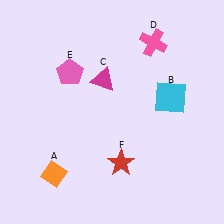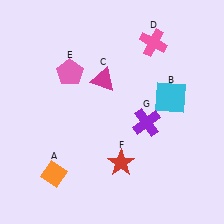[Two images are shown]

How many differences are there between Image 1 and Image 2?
There is 1 difference between the two images.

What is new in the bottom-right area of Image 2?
A purple cross (G) was added in the bottom-right area of Image 2.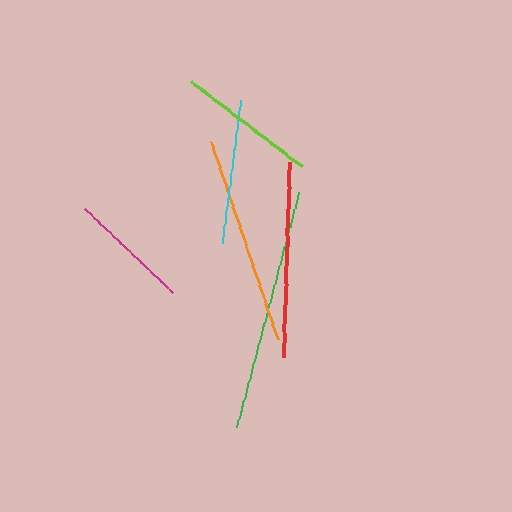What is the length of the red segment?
The red segment is approximately 195 pixels long.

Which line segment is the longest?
The green line is the longest at approximately 243 pixels.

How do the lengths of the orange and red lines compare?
The orange and red lines are approximately the same length.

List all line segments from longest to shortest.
From longest to shortest: green, orange, red, cyan, lime, magenta.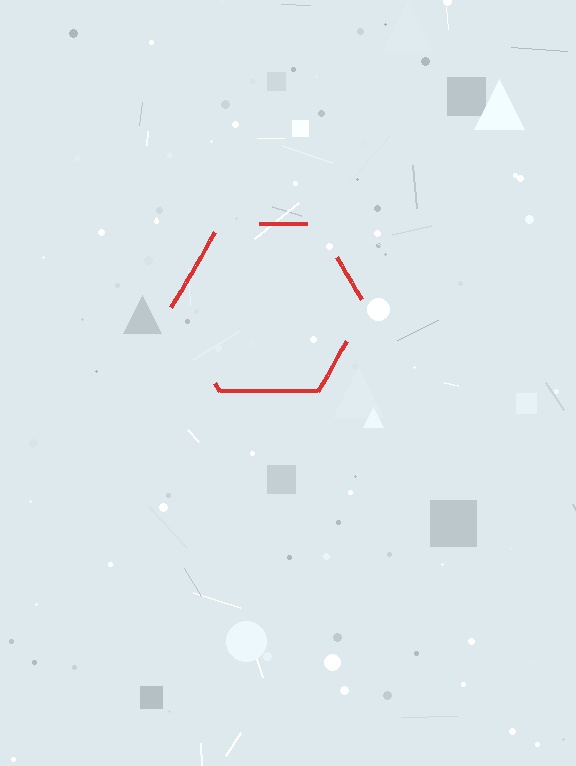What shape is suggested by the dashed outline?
The dashed outline suggests a hexagon.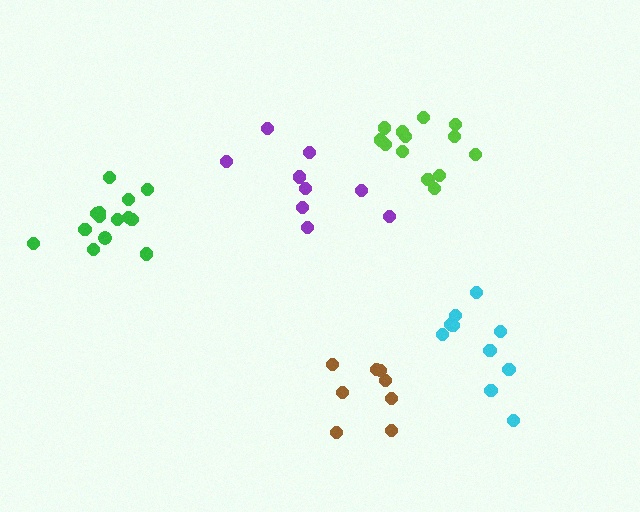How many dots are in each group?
Group 1: 9 dots, Group 2: 13 dots, Group 3: 14 dots, Group 4: 8 dots, Group 5: 10 dots (54 total).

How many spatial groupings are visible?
There are 5 spatial groupings.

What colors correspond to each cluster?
The clusters are colored: purple, lime, green, brown, cyan.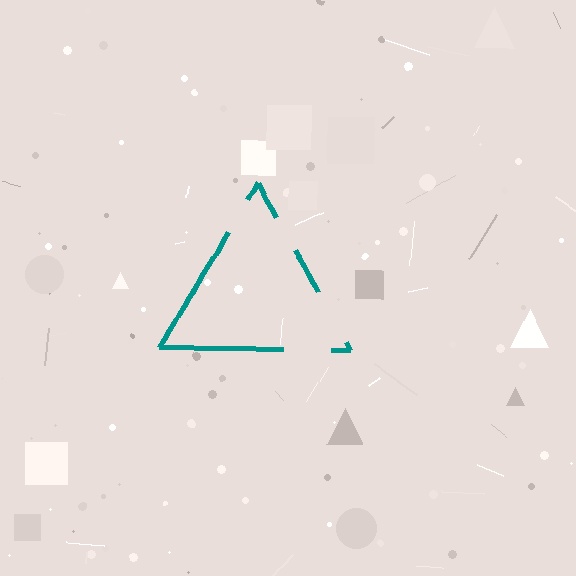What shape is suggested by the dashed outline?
The dashed outline suggests a triangle.